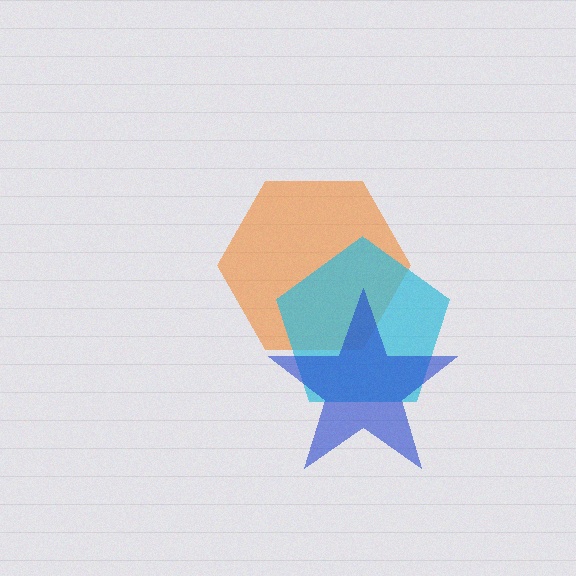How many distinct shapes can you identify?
There are 3 distinct shapes: an orange hexagon, a cyan pentagon, a blue star.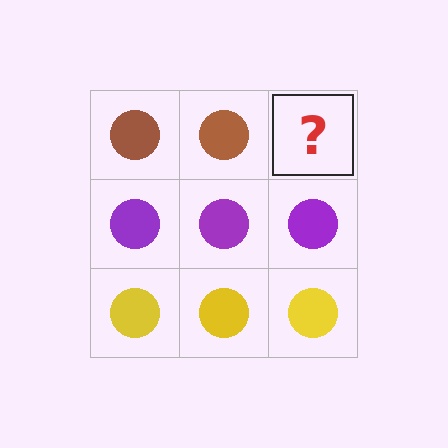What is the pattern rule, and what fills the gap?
The rule is that each row has a consistent color. The gap should be filled with a brown circle.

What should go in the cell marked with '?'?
The missing cell should contain a brown circle.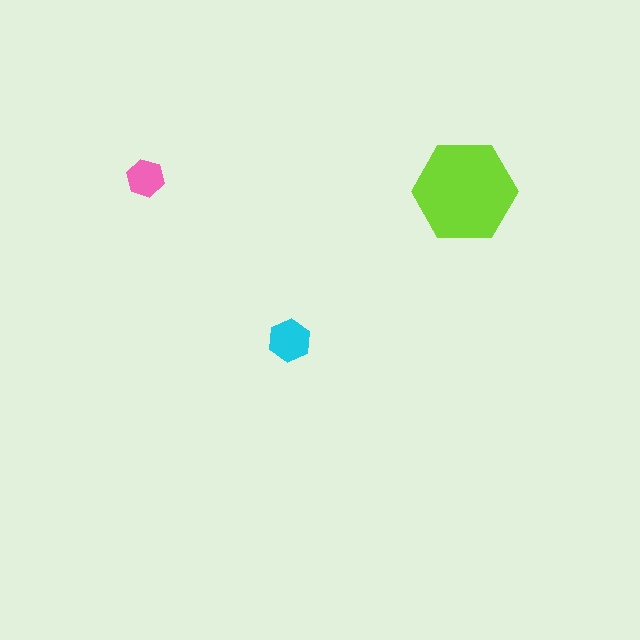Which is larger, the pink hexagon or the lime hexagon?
The lime one.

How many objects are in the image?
There are 3 objects in the image.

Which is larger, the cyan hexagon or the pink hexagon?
The cyan one.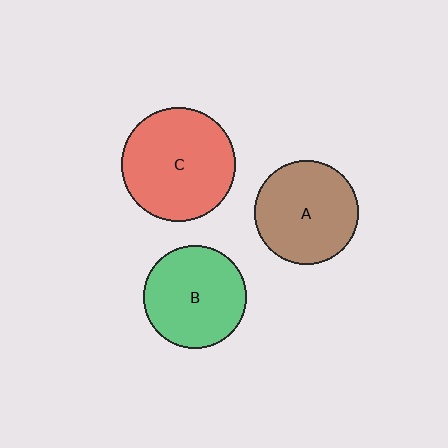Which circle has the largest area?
Circle C (red).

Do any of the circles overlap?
No, none of the circles overlap.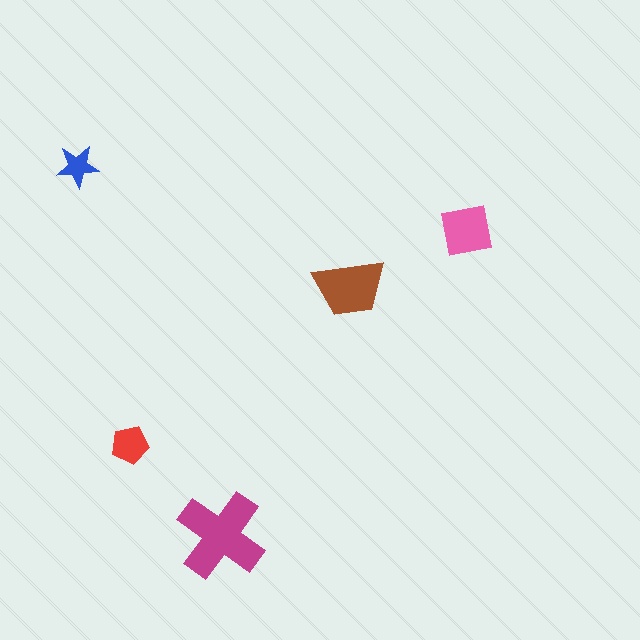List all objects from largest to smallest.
The magenta cross, the brown trapezoid, the pink square, the red pentagon, the blue star.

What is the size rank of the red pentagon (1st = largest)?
4th.